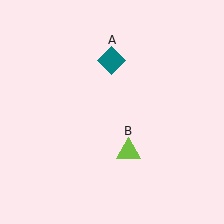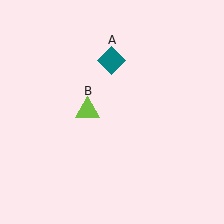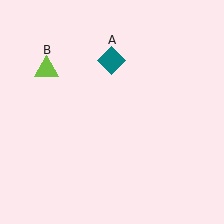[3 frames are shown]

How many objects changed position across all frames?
1 object changed position: lime triangle (object B).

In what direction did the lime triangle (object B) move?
The lime triangle (object B) moved up and to the left.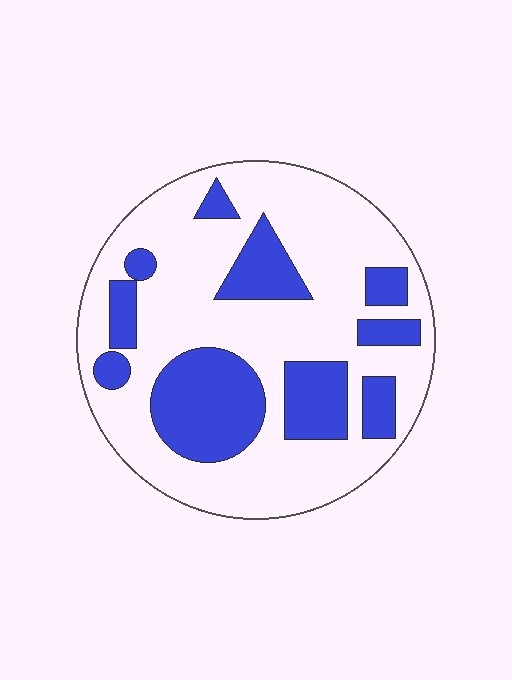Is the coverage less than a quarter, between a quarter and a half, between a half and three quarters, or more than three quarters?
Between a quarter and a half.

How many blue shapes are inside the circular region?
10.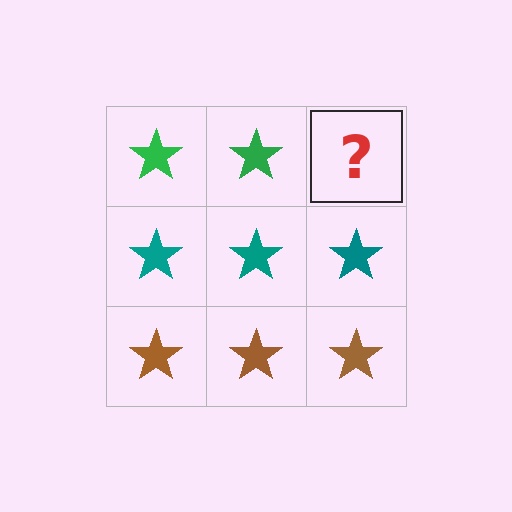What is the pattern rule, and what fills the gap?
The rule is that each row has a consistent color. The gap should be filled with a green star.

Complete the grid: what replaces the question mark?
The question mark should be replaced with a green star.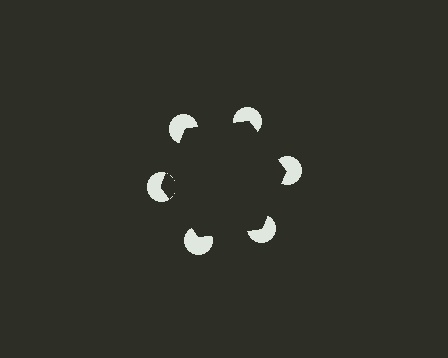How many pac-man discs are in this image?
There are 6 — one at each vertex of the illusory hexagon.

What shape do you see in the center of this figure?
An illusory hexagon — its edges are inferred from the aligned wedge cuts in the pac-man discs, not physically drawn.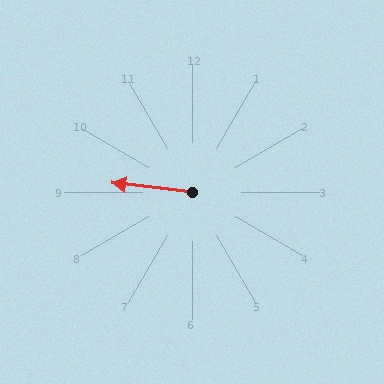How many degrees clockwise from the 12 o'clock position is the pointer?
Approximately 277 degrees.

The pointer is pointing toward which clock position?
Roughly 9 o'clock.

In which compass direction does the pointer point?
West.